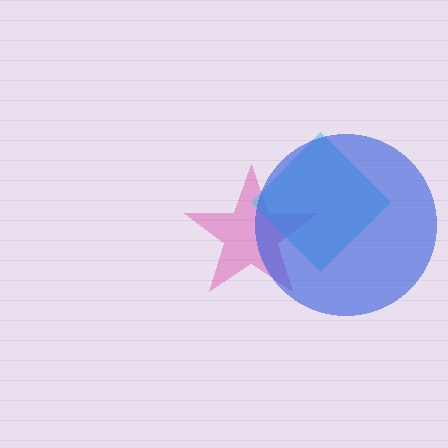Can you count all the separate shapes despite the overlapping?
Yes, there are 3 separate shapes.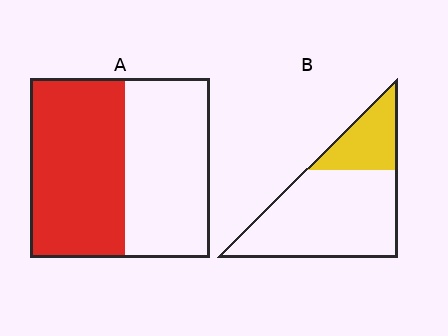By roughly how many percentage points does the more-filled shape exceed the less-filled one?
By roughly 25 percentage points (A over B).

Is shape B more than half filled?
No.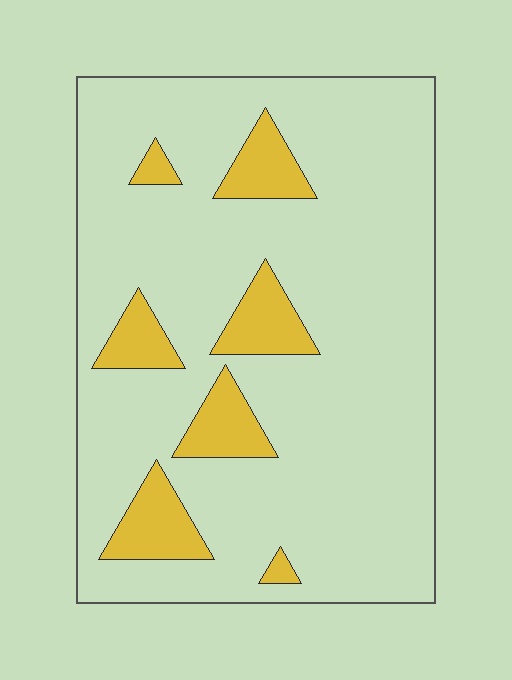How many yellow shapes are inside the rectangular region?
7.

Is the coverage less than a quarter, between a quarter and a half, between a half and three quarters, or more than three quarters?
Less than a quarter.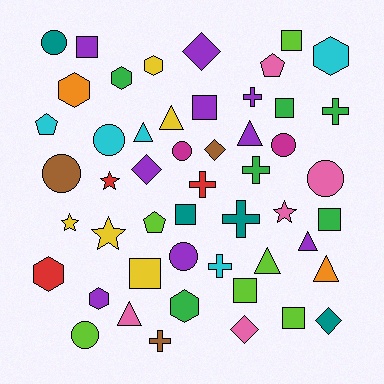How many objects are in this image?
There are 50 objects.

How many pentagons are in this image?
There are 3 pentagons.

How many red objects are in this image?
There are 3 red objects.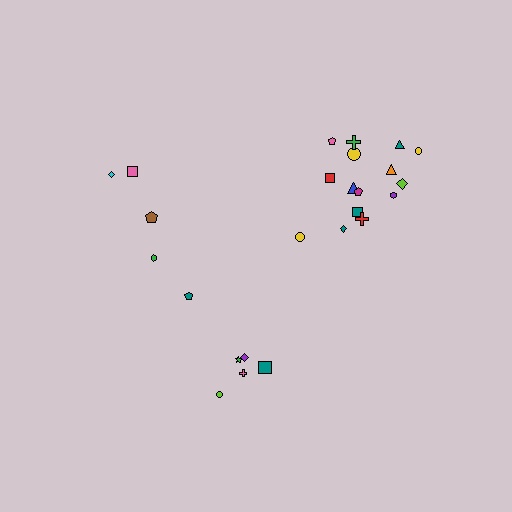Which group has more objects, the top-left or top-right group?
The top-right group.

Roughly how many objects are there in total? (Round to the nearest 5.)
Roughly 25 objects in total.